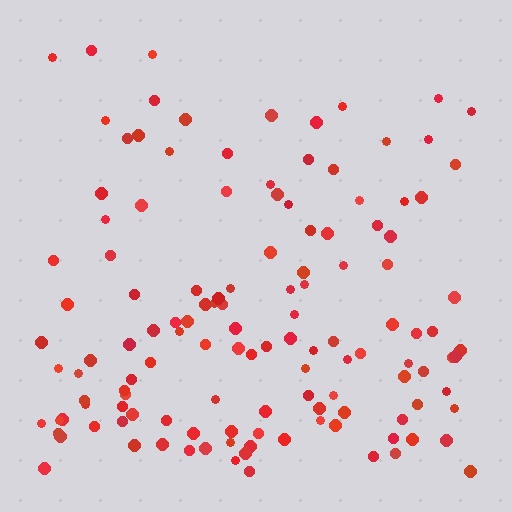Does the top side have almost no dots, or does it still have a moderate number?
Still a moderate number, just noticeably fewer than the bottom.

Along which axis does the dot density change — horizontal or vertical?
Vertical.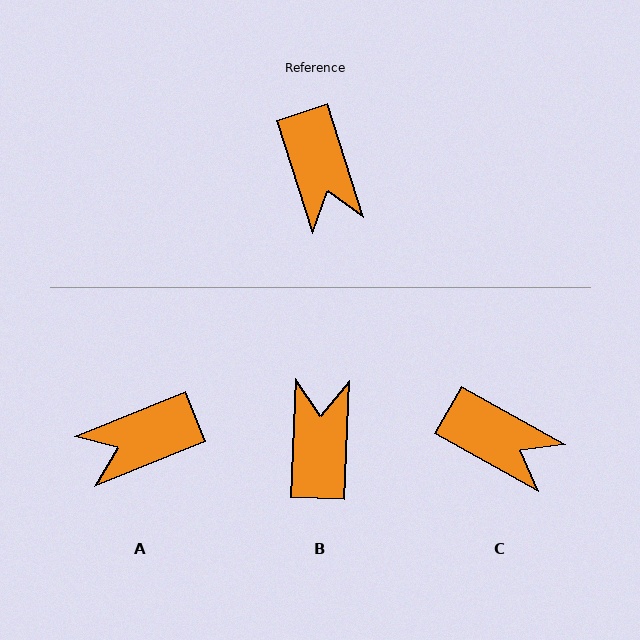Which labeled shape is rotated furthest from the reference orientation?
B, about 160 degrees away.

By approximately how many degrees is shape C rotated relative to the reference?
Approximately 43 degrees counter-clockwise.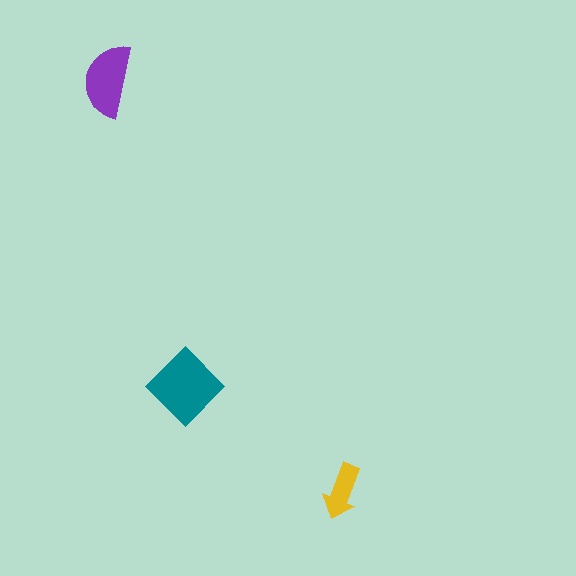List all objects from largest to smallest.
The teal diamond, the purple semicircle, the yellow arrow.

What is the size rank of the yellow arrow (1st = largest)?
3rd.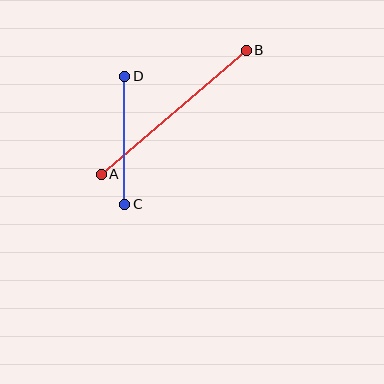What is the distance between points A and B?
The distance is approximately 191 pixels.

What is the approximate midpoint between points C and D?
The midpoint is at approximately (125, 140) pixels.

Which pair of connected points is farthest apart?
Points A and B are farthest apart.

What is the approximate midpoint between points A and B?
The midpoint is at approximately (174, 112) pixels.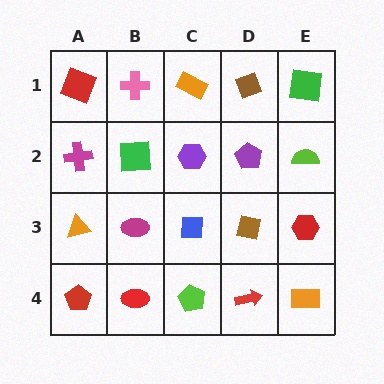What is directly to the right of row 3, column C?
A brown square.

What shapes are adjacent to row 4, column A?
An orange triangle (row 3, column A), a red ellipse (row 4, column B).